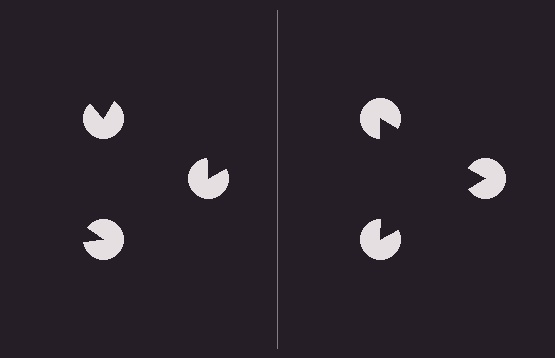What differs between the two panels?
The pac-man discs are positioned identically on both sides; only the wedge orientations differ. On the right they align to a triangle; on the left they are misaligned.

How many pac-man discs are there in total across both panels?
6 — 3 on each side.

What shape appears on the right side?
An illusory triangle.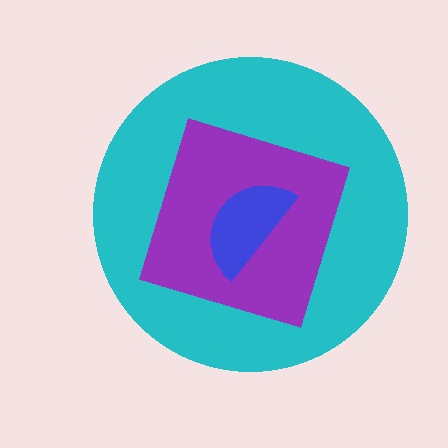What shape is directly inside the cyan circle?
The purple square.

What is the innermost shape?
The blue semicircle.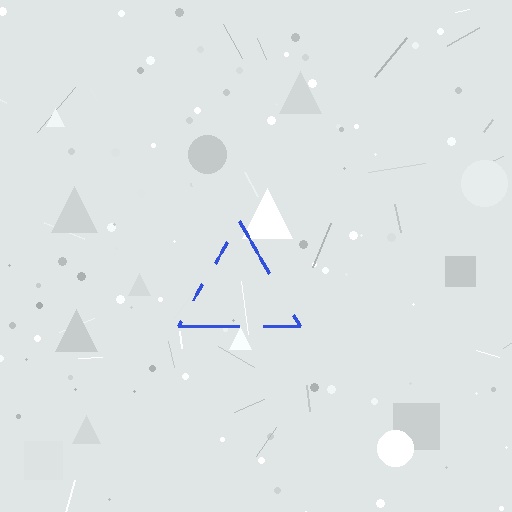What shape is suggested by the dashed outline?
The dashed outline suggests a triangle.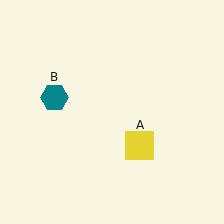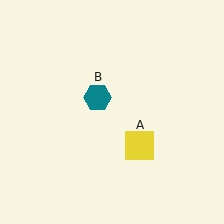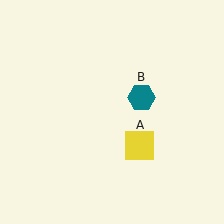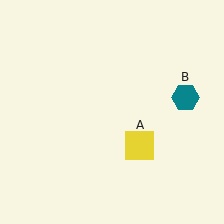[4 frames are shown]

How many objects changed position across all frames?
1 object changed position: teal hexagon (object B).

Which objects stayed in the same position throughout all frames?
Yellow square (object A) remained stationary.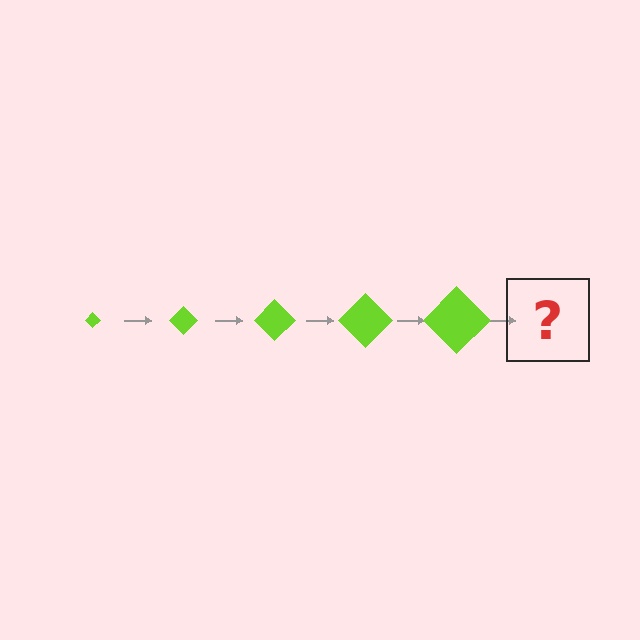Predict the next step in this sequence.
The next step is a lime diamond, larger than the previous one.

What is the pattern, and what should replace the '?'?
The pattern is that the diamond gets progressively larger each step. The '?' should be a lime diamond, larger than the previous one.